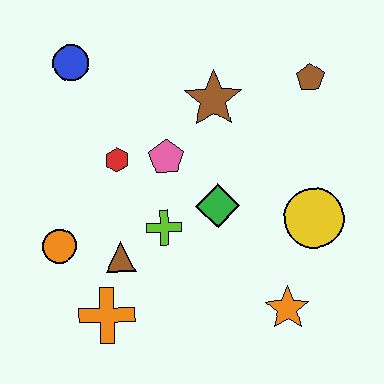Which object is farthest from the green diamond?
The blue circle is farthest from the green diamond.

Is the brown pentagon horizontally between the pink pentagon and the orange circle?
No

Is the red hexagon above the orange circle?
Yes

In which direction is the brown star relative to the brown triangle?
The brown star is above the brown triangle.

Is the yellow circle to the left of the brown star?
No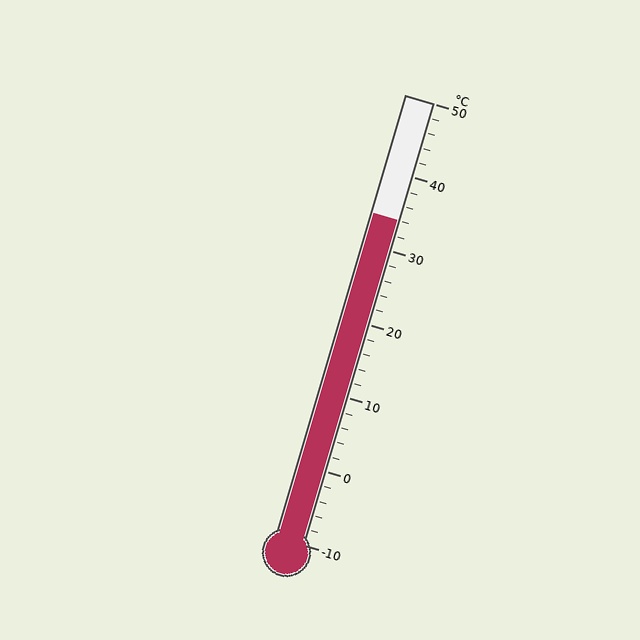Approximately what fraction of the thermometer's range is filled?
The thermometer is filled to approximately 75% of its range.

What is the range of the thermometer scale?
The thermometer scale ranges from -10°C to 50°C.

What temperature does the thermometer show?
The thermometer shows approximately 34°C.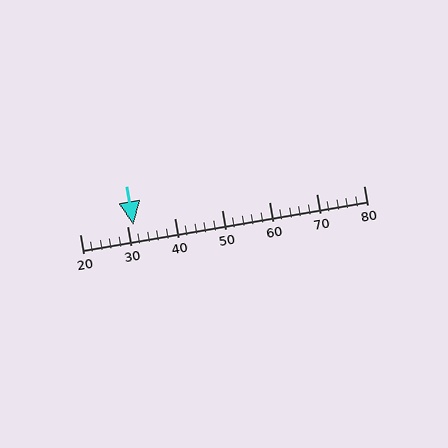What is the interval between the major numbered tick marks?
The major tick marks are spaced 10 units apart.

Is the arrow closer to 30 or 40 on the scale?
The arrow is closer to 30.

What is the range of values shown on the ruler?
The ruler shows values from 20 to 80.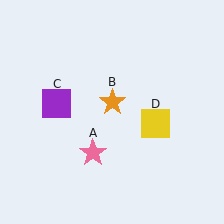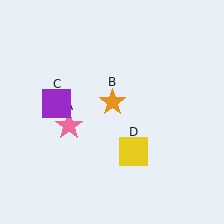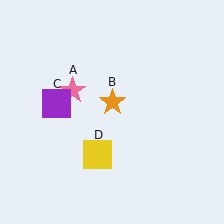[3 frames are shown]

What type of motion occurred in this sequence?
The pink star (object A), yellow square (object D) rotated clockwise around the center of the scene.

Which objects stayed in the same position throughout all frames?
Orange star (object B) and purple square (object C) remained stationary.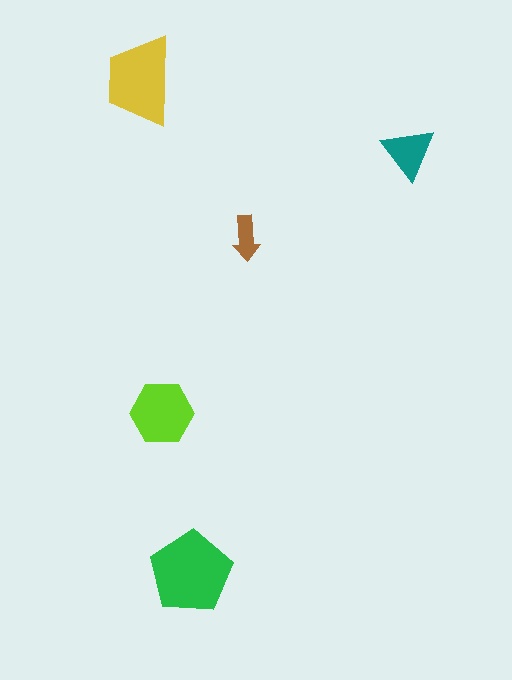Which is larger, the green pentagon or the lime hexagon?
The green pentagon.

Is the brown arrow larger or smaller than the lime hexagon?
Smaller.